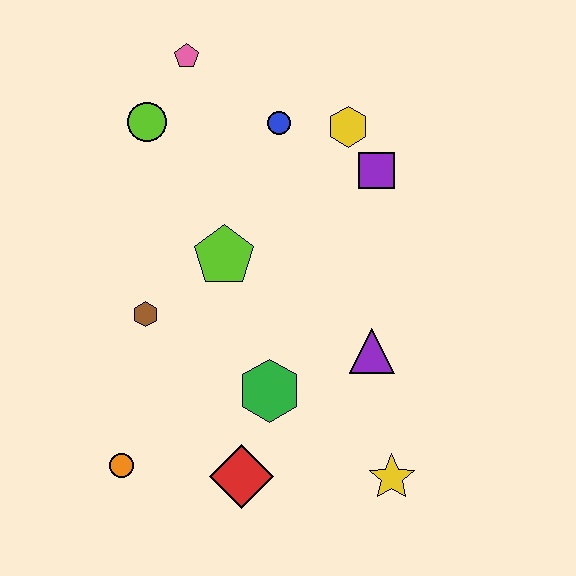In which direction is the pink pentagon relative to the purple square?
The pink pentagon is to the left of the purple square.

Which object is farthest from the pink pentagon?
The yellow star is farthest from the pink pentagon.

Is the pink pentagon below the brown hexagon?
No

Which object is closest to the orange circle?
The red diamond is closest to the orange circle.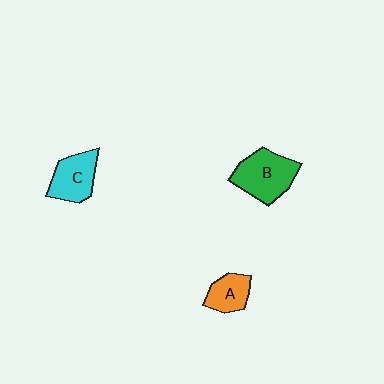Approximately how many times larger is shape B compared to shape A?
Approximately 1.7 times.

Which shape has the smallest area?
Shape A (orange).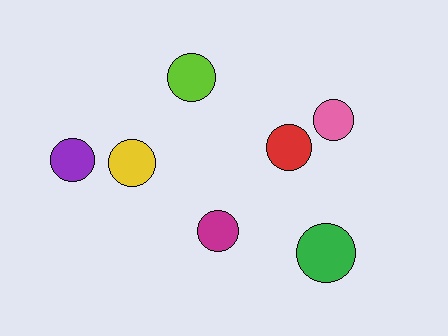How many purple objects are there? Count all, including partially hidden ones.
There is 1 purple object.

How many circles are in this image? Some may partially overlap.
There are 7 circles.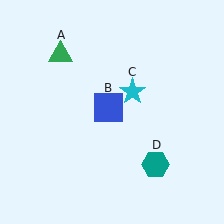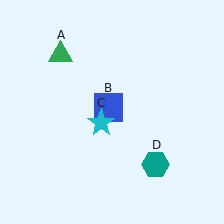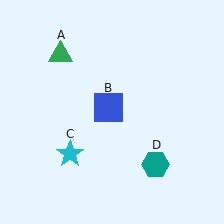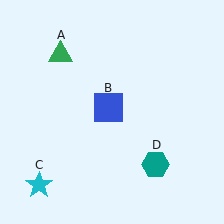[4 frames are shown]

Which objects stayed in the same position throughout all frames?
Green triangle (object A) and blue square (object B) and teal hexagon (object D) remained stationary.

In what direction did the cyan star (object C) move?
The cyan star (object C) moved down and to the left.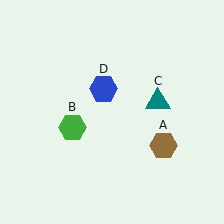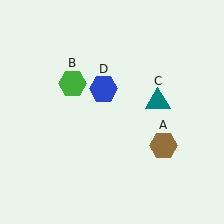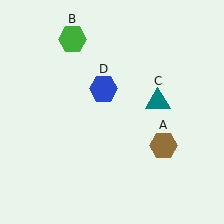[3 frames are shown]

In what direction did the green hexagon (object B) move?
The green hexagon (object B) moved up.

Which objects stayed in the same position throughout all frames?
Brown hexagon (object A) and teal triangle (object C) and blue hexagon (object D) remained stationary.